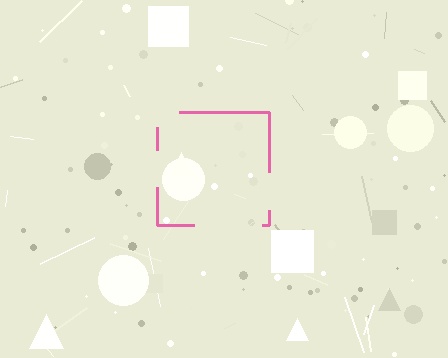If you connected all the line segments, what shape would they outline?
They would outline a square.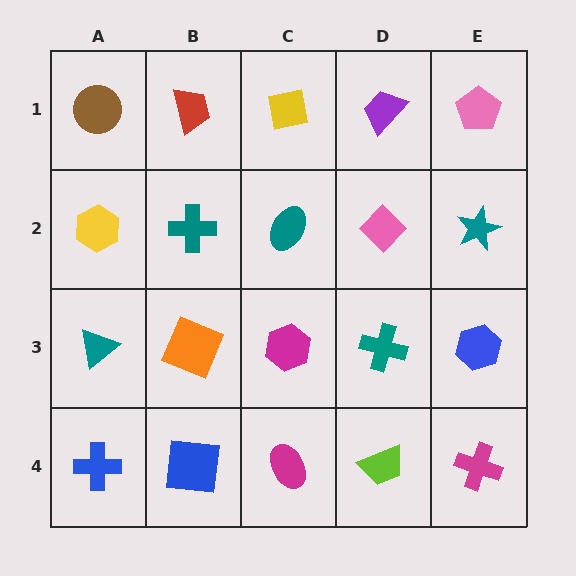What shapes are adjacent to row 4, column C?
A magenta hexagon (row 3, column C), a blue square (row 4, column B), a lime trapezoid (row 4, column D).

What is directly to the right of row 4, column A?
A blue square.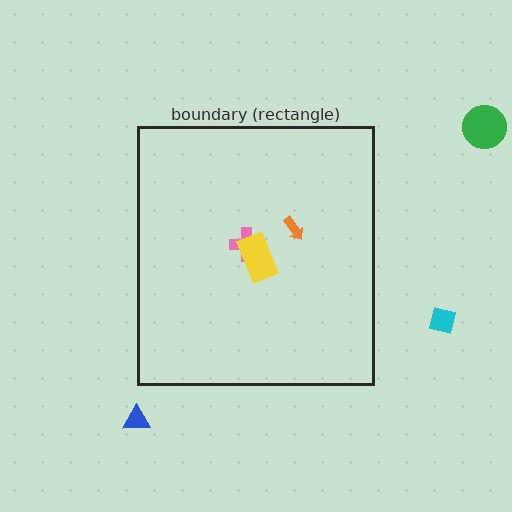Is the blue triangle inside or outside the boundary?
Outside.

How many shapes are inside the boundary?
3 inside, 3 outside.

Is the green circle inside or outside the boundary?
Outside.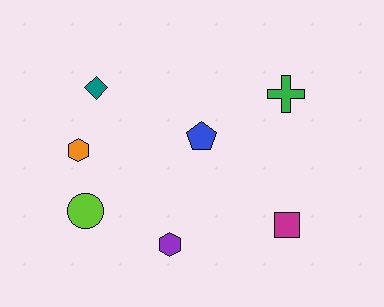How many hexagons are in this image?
There are 2 hexagons.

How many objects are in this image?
There are 7 objects.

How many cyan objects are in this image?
There are no cyan objects.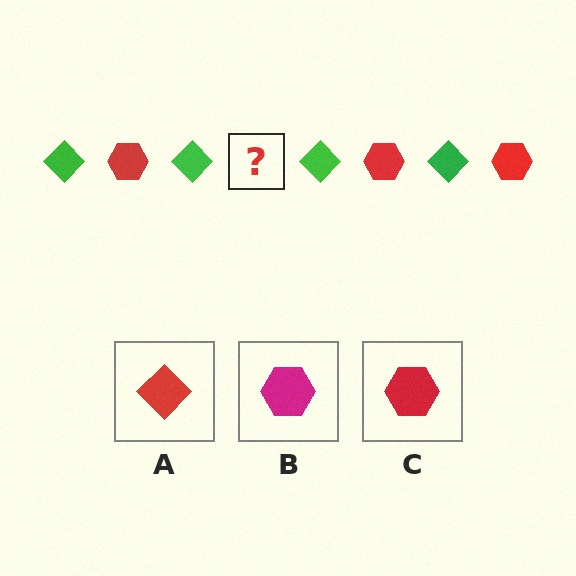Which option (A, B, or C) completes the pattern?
C.